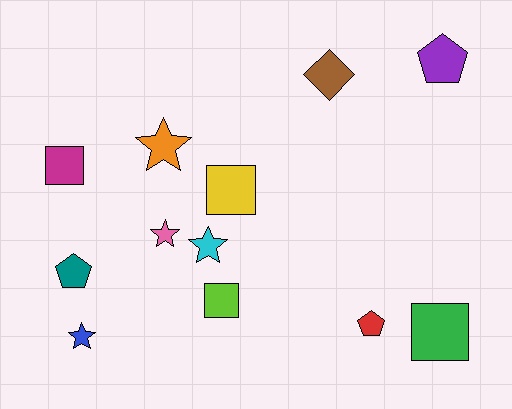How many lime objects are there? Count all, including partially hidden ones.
There is 1 lime object.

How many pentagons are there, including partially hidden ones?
There are 3 pentagons.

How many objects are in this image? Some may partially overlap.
There are 12 objects.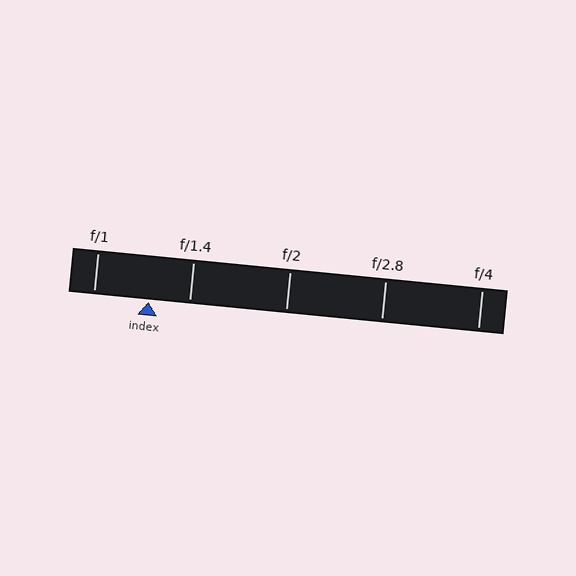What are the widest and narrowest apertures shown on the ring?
The widest aperture shown is f/1 and the narrowest is f/4.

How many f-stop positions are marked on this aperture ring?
There are 5 f-stop positions marked.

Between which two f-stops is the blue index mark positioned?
The index mark is between f/1 and f/1.4.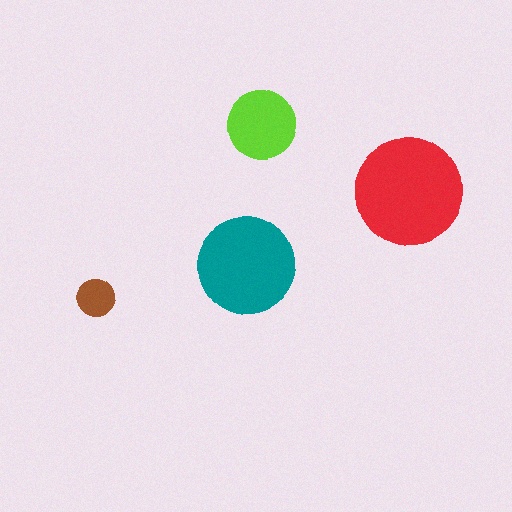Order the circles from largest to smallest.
the red one, the teal one, the lime one, the brown one.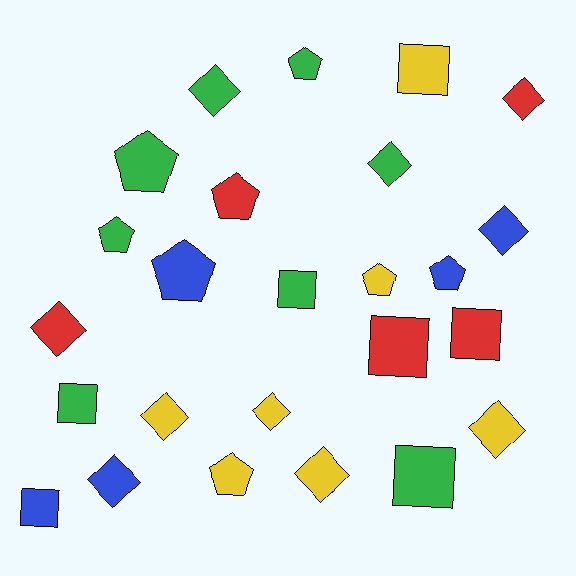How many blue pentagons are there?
There are 2 blue pentagons.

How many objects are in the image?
There are 25 objects.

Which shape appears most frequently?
Diamond, with 10 objects.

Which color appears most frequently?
Green, with 8 objects.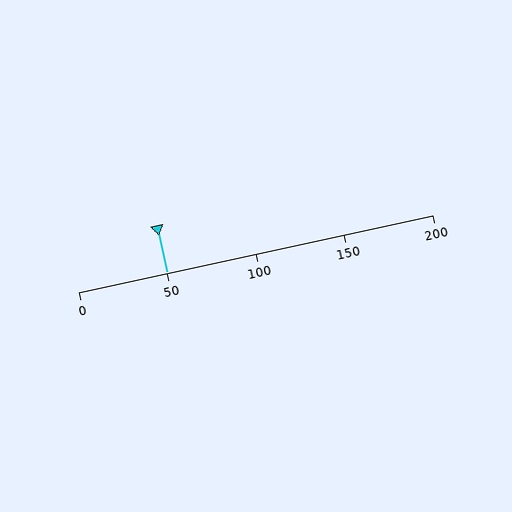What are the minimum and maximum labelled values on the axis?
The axis runs from 0 to 200.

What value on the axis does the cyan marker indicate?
The marker indicates approximately 50.